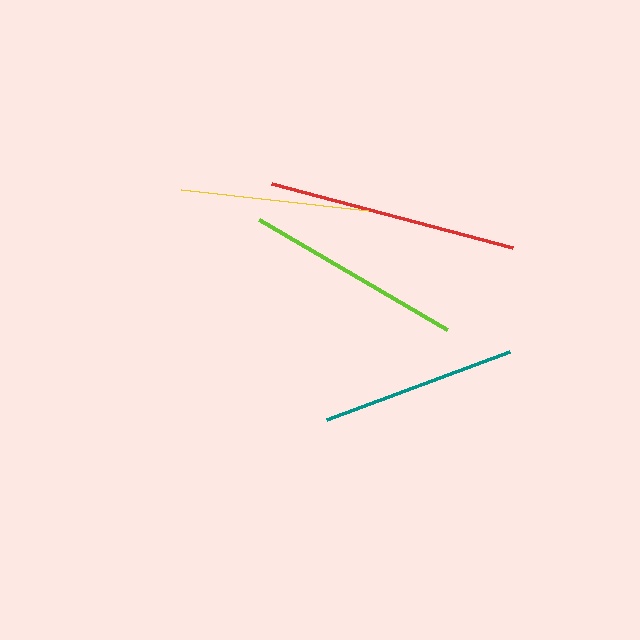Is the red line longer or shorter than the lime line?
The red line is longer than the lime line.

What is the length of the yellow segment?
The yellow segment is approximately 188 pixels long.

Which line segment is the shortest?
The yellow line is the shortest at approximately 188 pixels.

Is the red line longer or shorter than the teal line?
The red line is longer than the teal line.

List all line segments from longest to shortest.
From longest to shortest: red, lime, teal, yellow.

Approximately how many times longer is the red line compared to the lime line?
The red line is approximately 1.1 times the length of the lime line.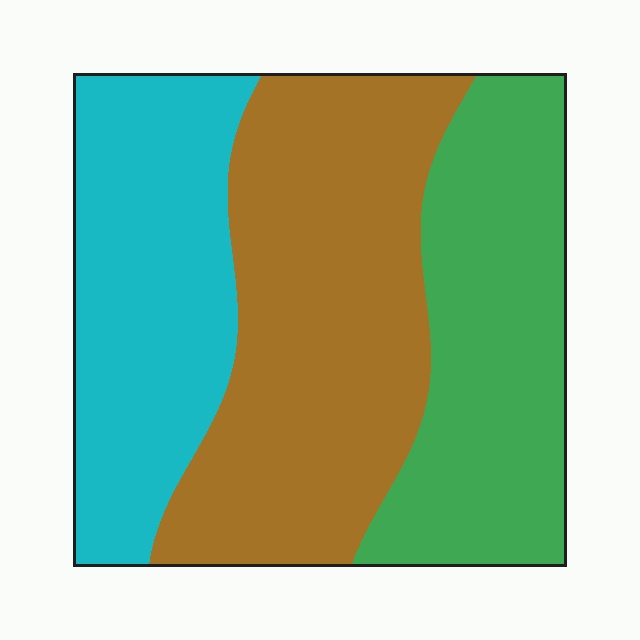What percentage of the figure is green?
Green covers around 30% of the figure.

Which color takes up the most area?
Brown, at roughly 40%.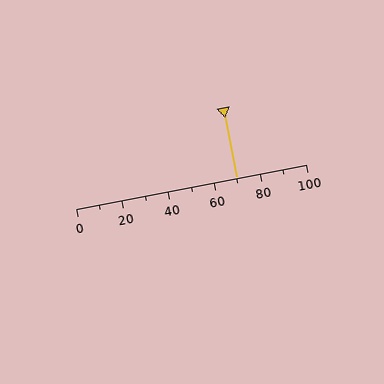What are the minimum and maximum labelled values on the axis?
The axis runs from 0 to 100.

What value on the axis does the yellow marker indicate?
The marker indicates approximately 70.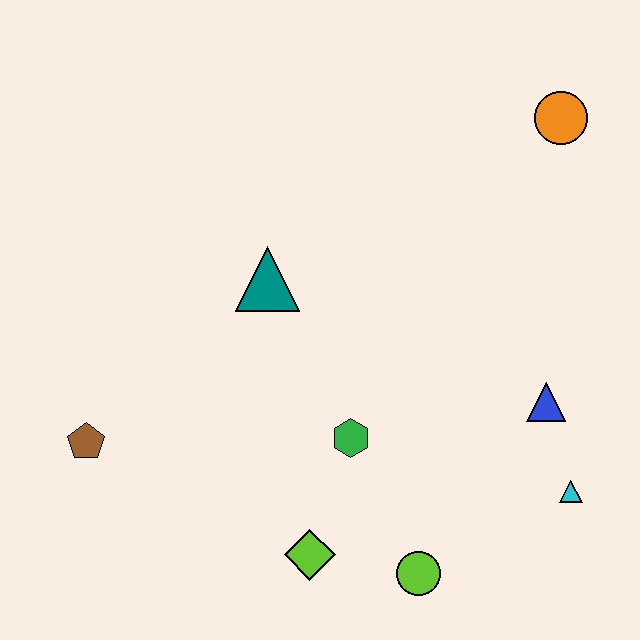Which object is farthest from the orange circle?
The brown pentagon is farthest from the orange circle.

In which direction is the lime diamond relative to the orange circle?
The lime diamond is below the orange circle.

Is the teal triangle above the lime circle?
Yes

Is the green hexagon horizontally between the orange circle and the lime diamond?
Yes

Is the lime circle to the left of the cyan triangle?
Yes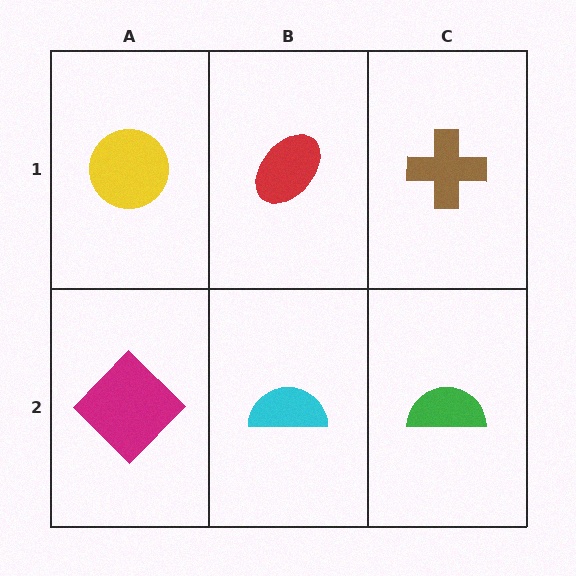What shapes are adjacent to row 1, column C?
A green semicircle (row 2, column C), a red ellipse (row 1, column B).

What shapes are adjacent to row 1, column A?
A magenta diamond (row 2, column A), a red ellipse (row 1, column B).